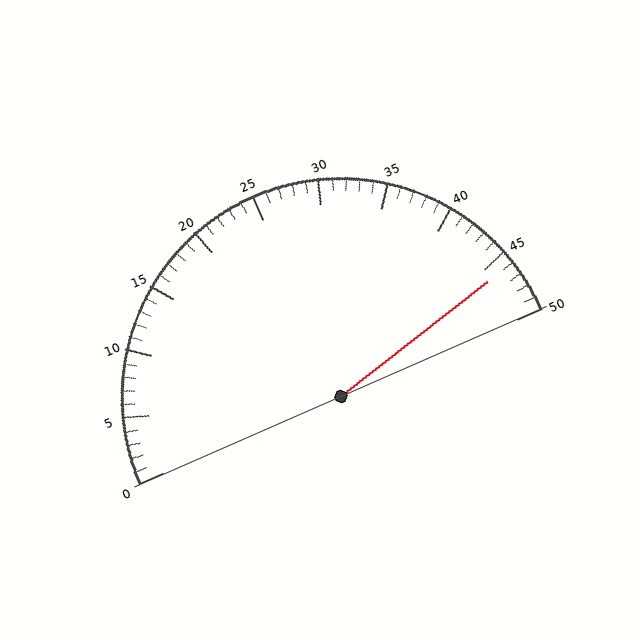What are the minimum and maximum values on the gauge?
The gauge ranges from 0 to 50.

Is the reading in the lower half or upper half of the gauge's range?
The reading is in the upper half of the range (0 to 50).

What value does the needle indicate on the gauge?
The needle indicates approximately 46.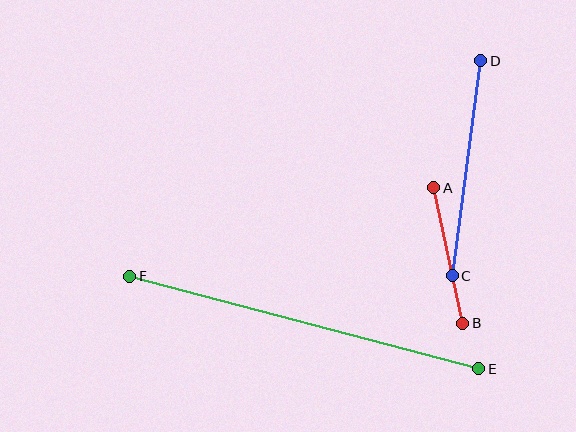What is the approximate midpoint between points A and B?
The midpoint is at approximately (448, 256) pixels.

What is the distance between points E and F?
The distance is approximately 361 pixels.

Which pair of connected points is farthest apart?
Points E and F are farthest apart.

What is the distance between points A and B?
The distance is approximately 139 pixels.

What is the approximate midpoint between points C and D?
The midpoint is at approximately (466, 168) pixels.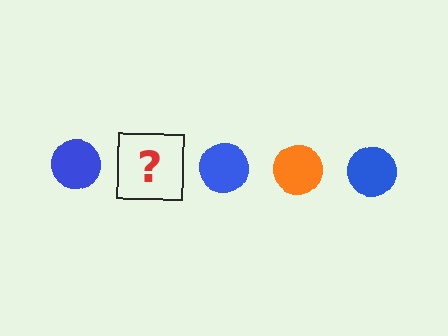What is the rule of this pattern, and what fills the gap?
The rule is that the pattern cycles through blue, orange circles. The gap should be filled with an orange circle.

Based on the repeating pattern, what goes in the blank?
The blank should be an orange circle.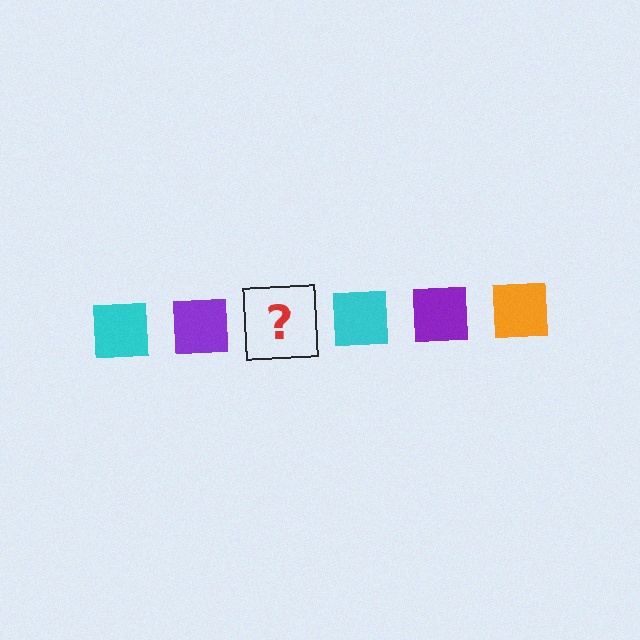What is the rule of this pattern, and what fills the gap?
The rule is that the pattern cycles through cyan, purple, orange squares. The gap should be filled with an orange square.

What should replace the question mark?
The question mark should be replaced with an orange square.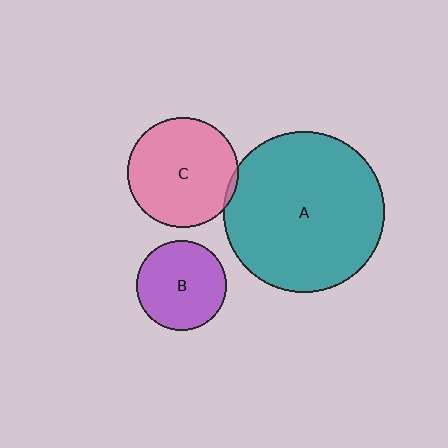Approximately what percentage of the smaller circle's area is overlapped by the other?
Approximately 5%.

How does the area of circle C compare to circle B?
Approximately 1.5 times.